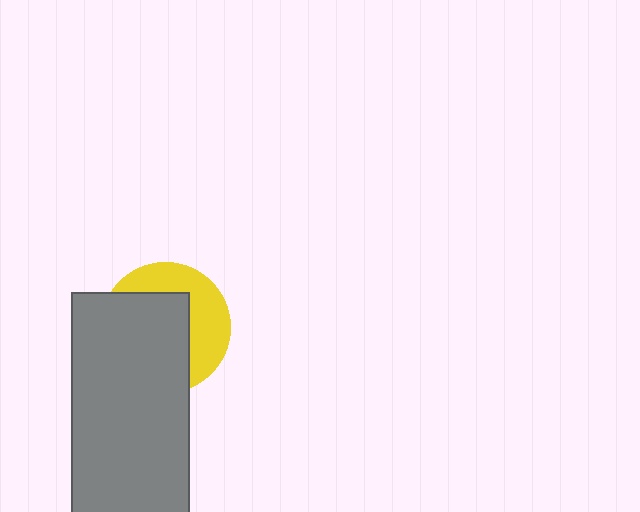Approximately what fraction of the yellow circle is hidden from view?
Roughly 59% of the yellow circle is hidden behind the gray rectangle.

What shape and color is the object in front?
The object in front is a gray rectangle.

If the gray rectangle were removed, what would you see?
You would see the complete yellow circle.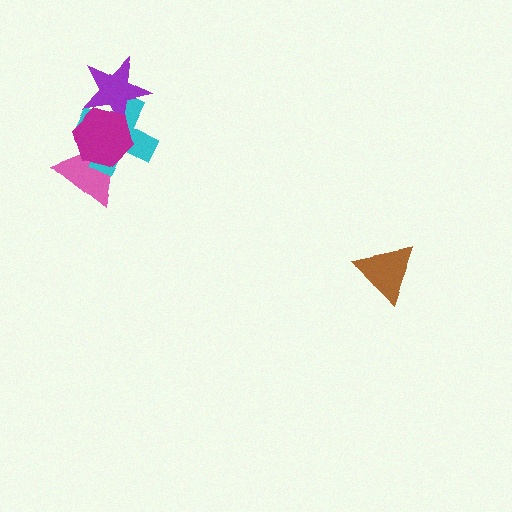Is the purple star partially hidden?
Yes, it is partially covered by another shape.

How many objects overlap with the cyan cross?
3 objects overlap with the cyan cross.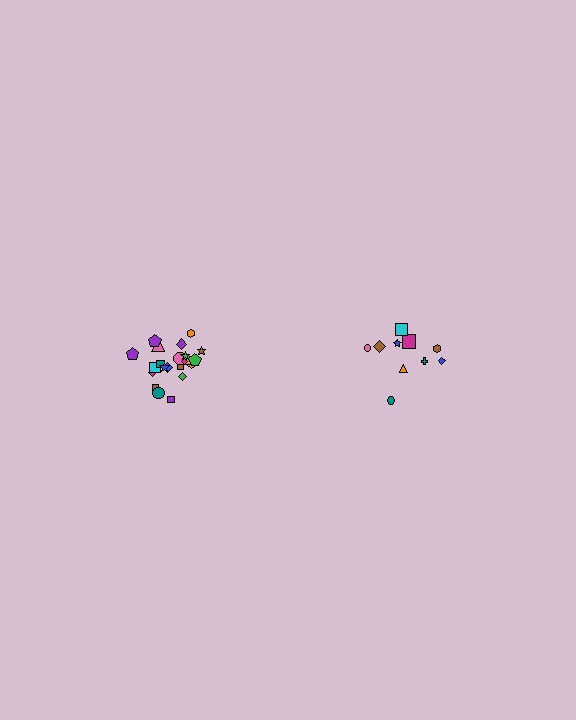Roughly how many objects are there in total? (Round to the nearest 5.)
Roughly 30 objects in total.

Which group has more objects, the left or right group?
The left group.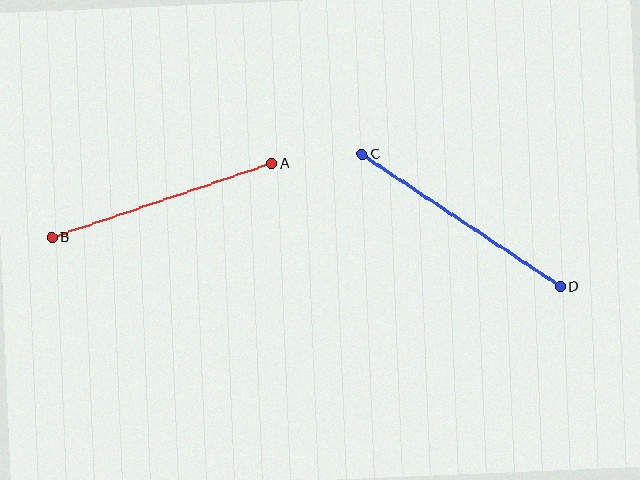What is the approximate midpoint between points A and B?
The midpoint is at approximately (162, 200) pixels.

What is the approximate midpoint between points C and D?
The midpoint is at approximately (461, 220) pixels.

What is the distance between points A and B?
The distance is approximately 231 pixels.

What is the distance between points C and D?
The distance is approximately 239 pixels.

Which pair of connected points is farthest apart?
Points C and D are farthest apart.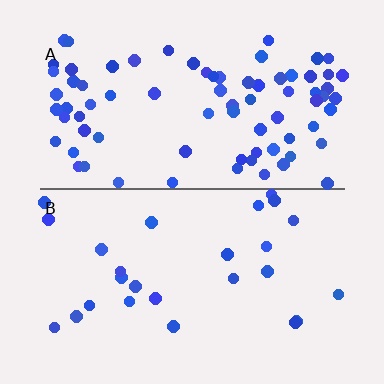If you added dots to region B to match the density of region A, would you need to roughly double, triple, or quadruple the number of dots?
Approximately triple.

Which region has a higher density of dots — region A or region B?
A (the top).